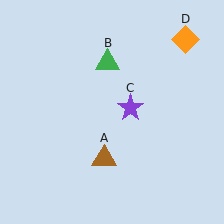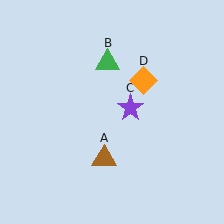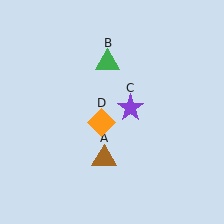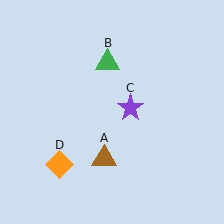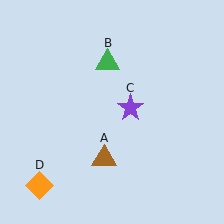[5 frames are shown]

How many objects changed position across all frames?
1 object changed position: orange diamond (object D).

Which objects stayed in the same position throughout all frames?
Brown triangle (object A) and green triangle (object B) and purple star (object C) remained stationary.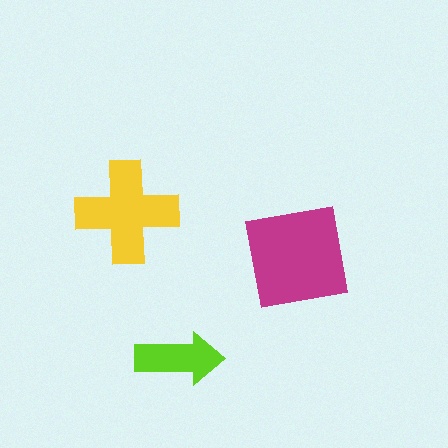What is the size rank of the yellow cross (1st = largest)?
2nd.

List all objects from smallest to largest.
The lime arrow, the yellow cross, the magenta square.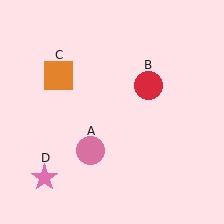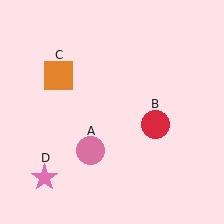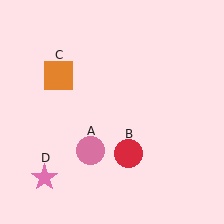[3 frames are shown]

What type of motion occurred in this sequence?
The red circle (object B) rotated clockwise around the center of the scene.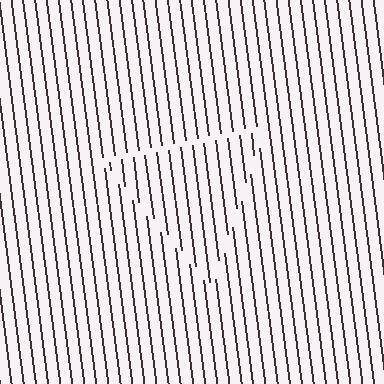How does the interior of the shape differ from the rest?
The interior of the shape contains the same grating, shifted by half a period — the contour is defined by the phase discontinuity where line-ends from the inner and outer gratings abut.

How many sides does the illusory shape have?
3 sides — the line-ends trace a triangle.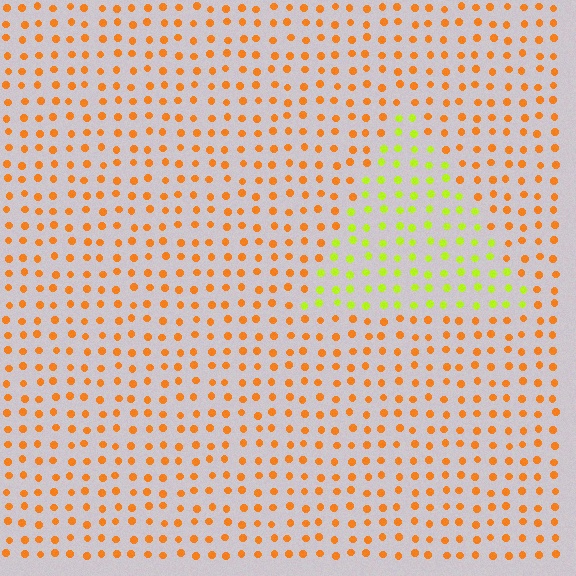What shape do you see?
I see a triangle.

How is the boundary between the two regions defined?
The boundary is defined purely by a slight shift in hue (about 51 degrees). Spacing, size, and orientation are identical on both sides.